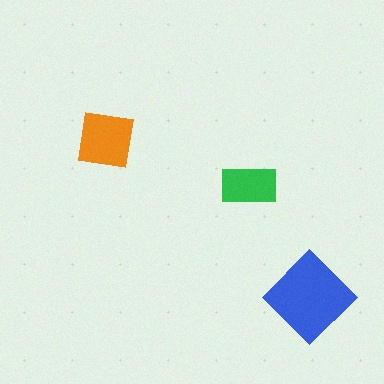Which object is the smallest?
The green rectangle.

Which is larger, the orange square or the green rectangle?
The orange square.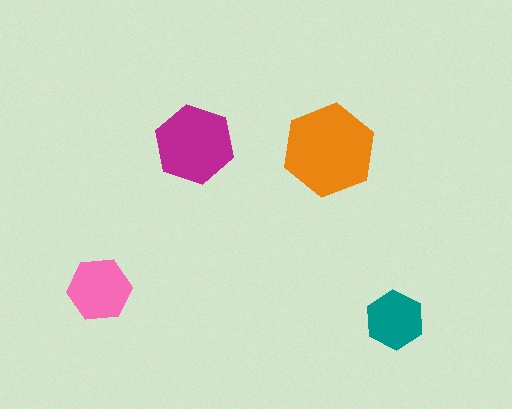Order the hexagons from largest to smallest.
the orange one, the magenta one, the pink one, the teal one.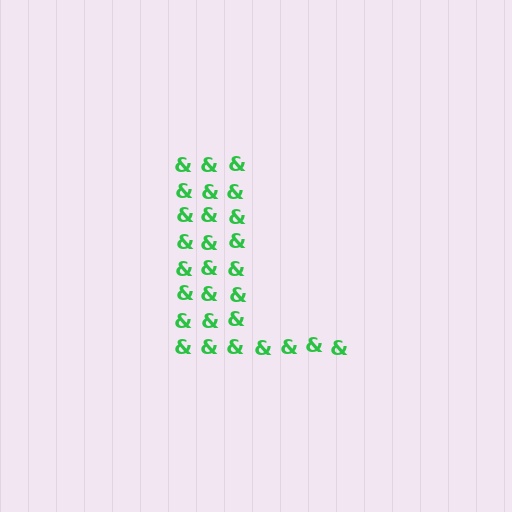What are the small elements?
The small elements are ampersands.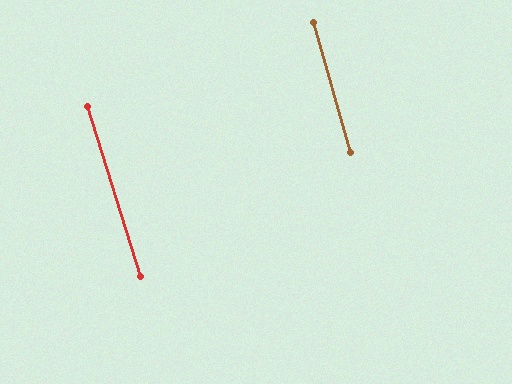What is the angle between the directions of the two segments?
Approximately 1 degree.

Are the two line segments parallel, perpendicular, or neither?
Parallel — their directions differ by only 1.4°.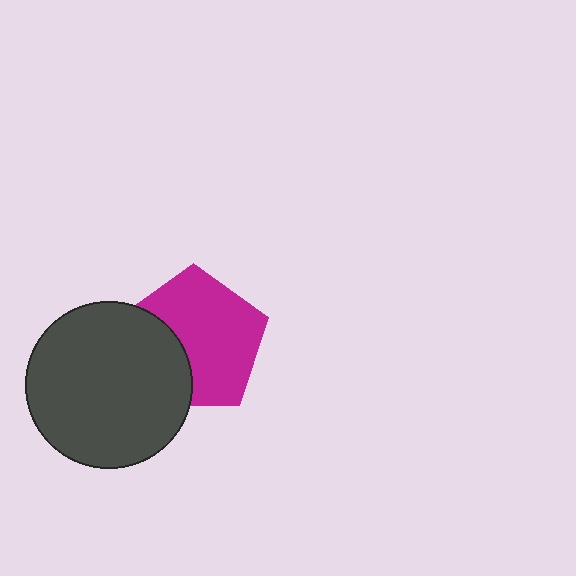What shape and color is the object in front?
The object in front is a dark gray circle.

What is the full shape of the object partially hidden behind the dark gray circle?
The partially hidden object is a magenta pentagon.